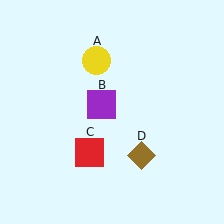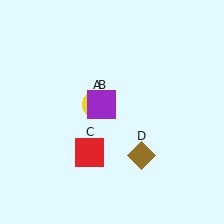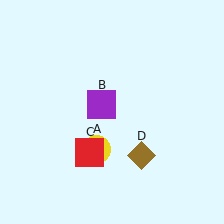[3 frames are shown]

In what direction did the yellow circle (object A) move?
The yellow circle (object A) moved down.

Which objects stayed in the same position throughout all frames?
Purple square (object B) and red square (object C) and brown diamond (object D) remained stationary.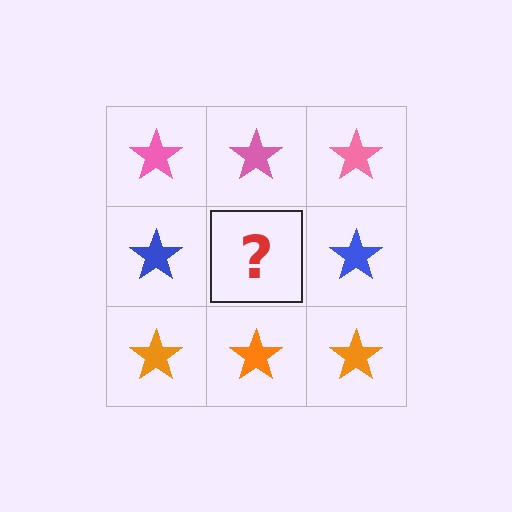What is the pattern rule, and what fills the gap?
The rule is that each row has a consistent color. The gap should be filled with a blue star.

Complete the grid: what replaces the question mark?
The question mark should be replaced with a blue star.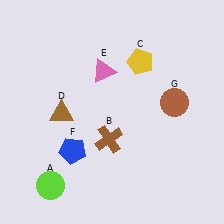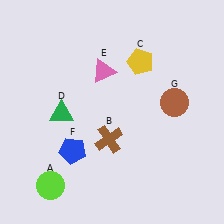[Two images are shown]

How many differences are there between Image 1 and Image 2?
There is 1 difference between the two images.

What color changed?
The triangle (D) changed from brown in Image 1 to green in Image 2.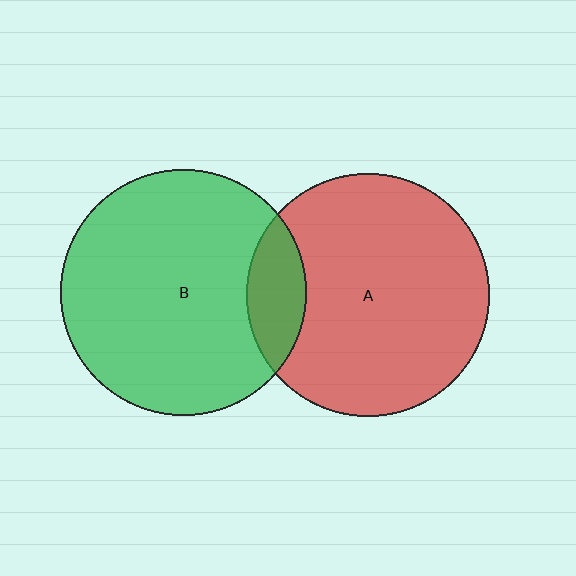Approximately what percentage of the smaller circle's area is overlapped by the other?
Approximately 15%.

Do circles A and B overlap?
Yes.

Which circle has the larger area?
Circle B (green).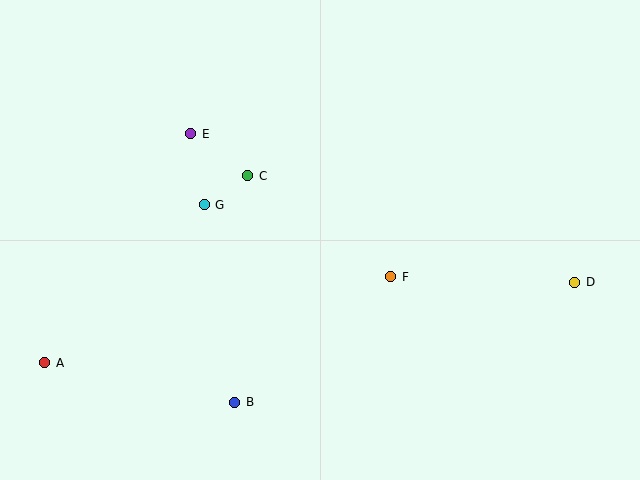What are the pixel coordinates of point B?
Point B is at (235, 402).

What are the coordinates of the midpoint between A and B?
The midpoint between A and B is at (140, 382).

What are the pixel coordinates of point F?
Point F is at (391, 277).